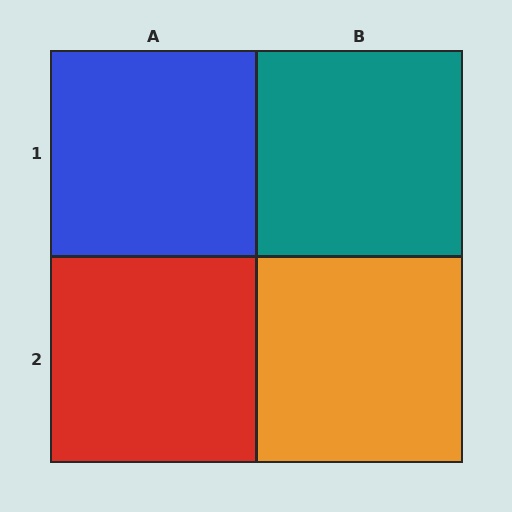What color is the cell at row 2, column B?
Orange.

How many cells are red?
1 cell is red.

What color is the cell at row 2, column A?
Red.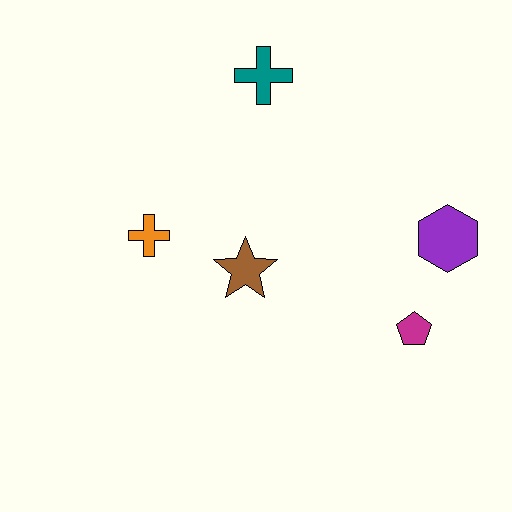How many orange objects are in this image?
There is 1 orange object.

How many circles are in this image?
There are no circles.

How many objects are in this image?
There are 5 objects.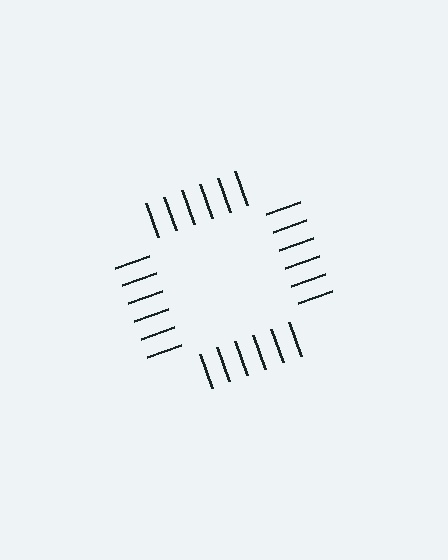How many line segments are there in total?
24 — 6 along each of the 4 edges.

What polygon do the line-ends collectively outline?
An illusory square — the line segments terminate on its edges but no continuous stroke is drawn.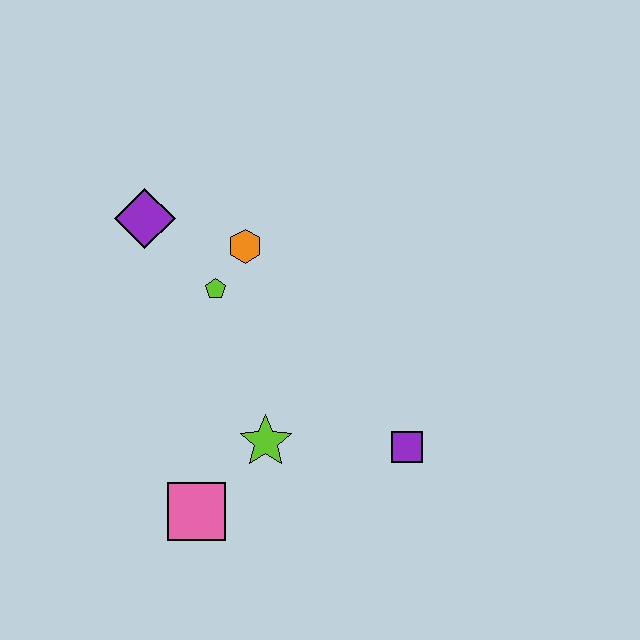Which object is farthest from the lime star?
The purple diamond is farthest from the lime star.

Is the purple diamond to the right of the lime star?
No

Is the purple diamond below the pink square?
No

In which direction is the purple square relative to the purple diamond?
The purple square is to the right of the purple diamond.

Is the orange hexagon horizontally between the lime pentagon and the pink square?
No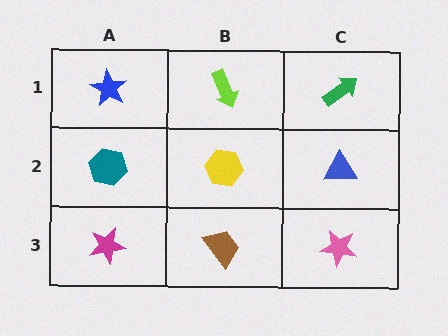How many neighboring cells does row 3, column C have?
2.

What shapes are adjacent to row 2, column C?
A green arrow (row 1, column C), a pink star (row 3, column C), a yellow hexagon (row 2, column B).